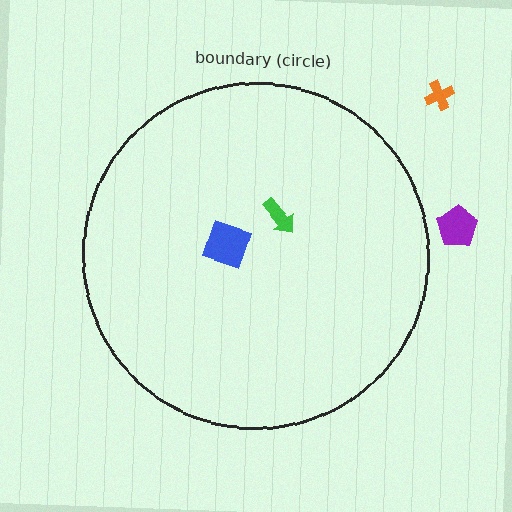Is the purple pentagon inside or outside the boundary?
Outside.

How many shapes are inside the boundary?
2 inside, 2 outside.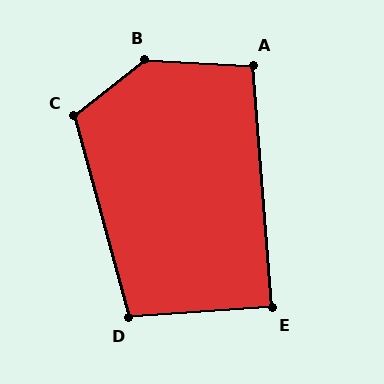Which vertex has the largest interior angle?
B, at approximately 138 degrees.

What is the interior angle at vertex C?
Approximately 113 degrees (obtuse).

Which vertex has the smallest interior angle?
E, at approximately 90 degrees.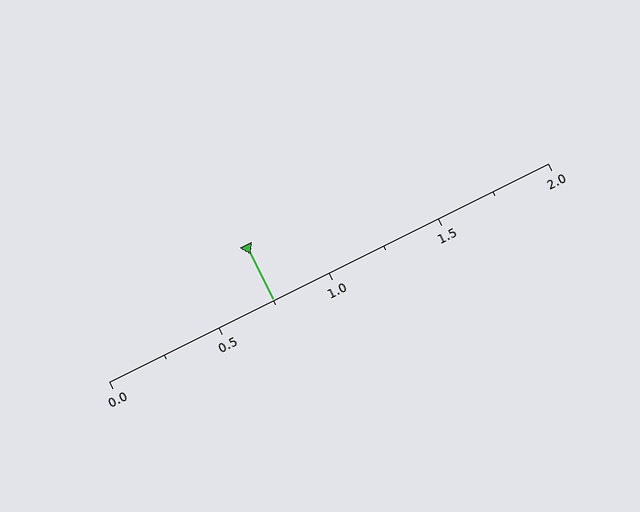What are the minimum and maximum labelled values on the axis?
The axis runs from 0.0 to 2.0.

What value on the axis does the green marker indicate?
The marker indicates approximately 0.75.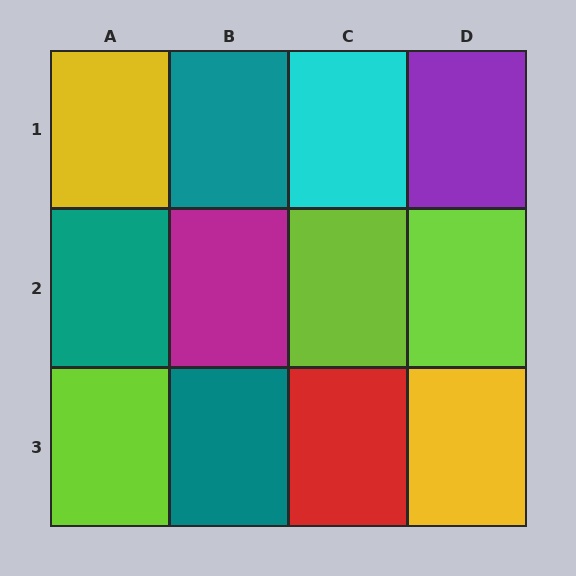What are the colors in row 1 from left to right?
Yellow, teal, cyan, purple.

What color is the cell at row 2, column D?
Lime.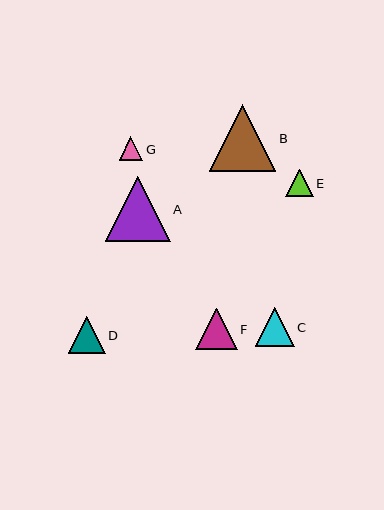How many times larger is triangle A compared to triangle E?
Triangle A is approximately 2.4 times the size of triangle E.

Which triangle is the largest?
Triangle B is the largest with a size of approximately 67 pixels.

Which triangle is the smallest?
Triangle G is the smallest with a size of approximately 24 pixels.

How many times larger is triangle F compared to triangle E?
Triangle F is approximately 1.5 times the size of triangle E.